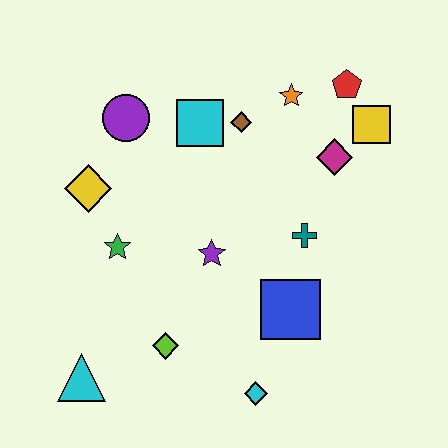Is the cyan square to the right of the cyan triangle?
Yes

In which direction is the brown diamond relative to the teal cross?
The brown diamond is above the teal cross.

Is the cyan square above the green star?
Yes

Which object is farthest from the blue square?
The purple circle is farthest from the blue square.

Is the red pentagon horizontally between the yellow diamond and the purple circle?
No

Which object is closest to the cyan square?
The brown diamond is closest to the cyan square.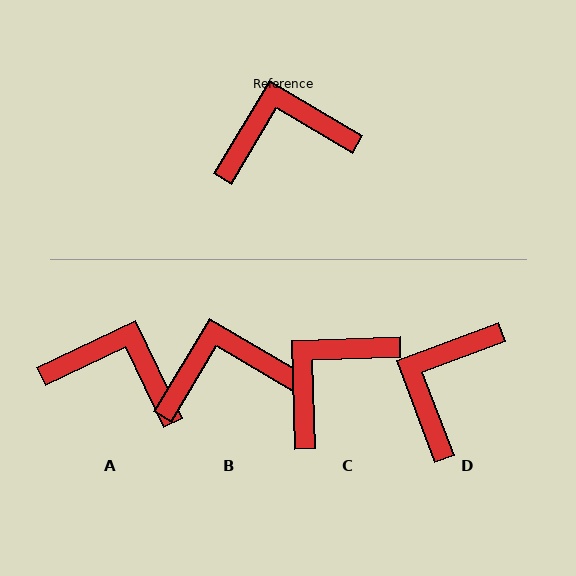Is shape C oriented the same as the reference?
No, it is off by about 33 degrees.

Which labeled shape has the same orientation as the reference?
B.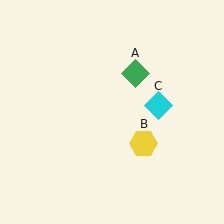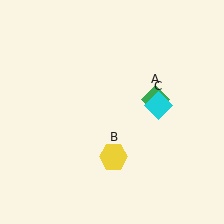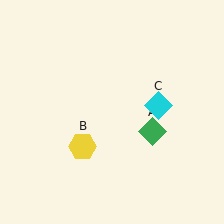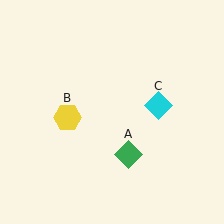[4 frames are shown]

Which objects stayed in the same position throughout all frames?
Cyan diamond (object C) remained stationary.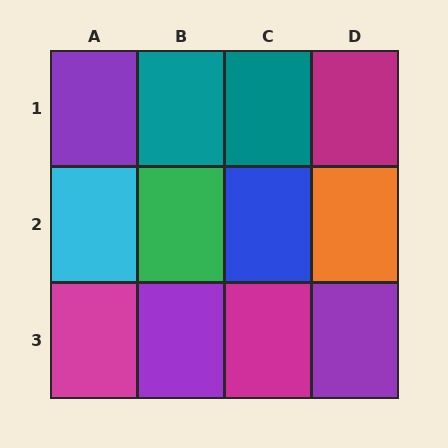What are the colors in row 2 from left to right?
Cyan, green, blue, orange.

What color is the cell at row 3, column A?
Magenta.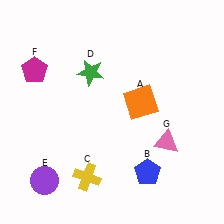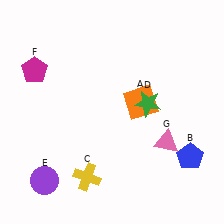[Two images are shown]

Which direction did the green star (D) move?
The green star (D) moved right.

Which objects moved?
The objects that moved are: the blue pentagon (B), the green star (D).